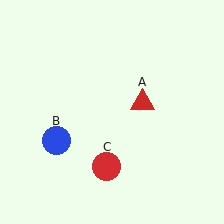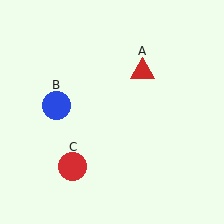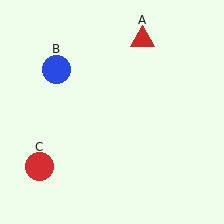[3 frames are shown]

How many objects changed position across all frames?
3 objects changed position: red triangle (object A), blue circle (object B), red circle (object C).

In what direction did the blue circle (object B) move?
The blue circle (object B) moved up.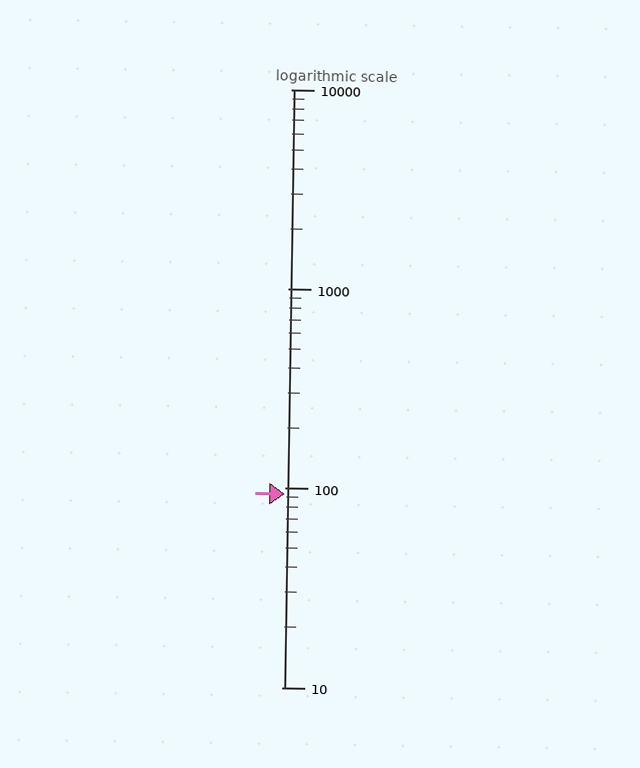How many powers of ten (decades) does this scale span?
The scale spans 3 decades, from 10 to 10000.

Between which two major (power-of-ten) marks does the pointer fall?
The pointer is between 10 and 100.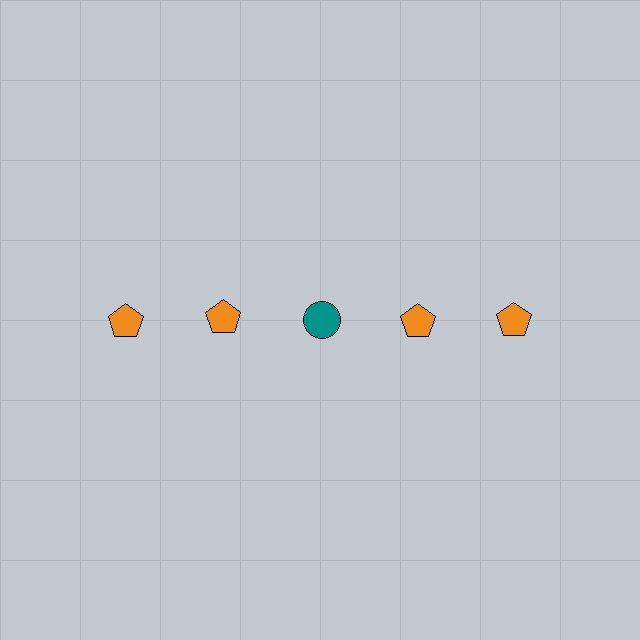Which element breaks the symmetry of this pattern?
The teal circle in the top row, center column breaks the symmetry. All other shapes are orange pentagons.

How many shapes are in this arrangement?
There are 5 shapes arranged in a grid pattern.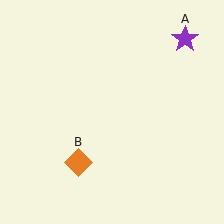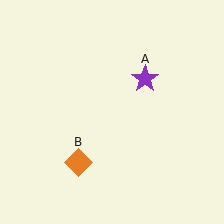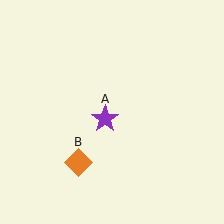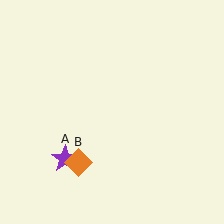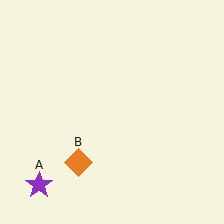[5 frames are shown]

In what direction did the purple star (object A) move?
The purple star (object A) moved down and to the left.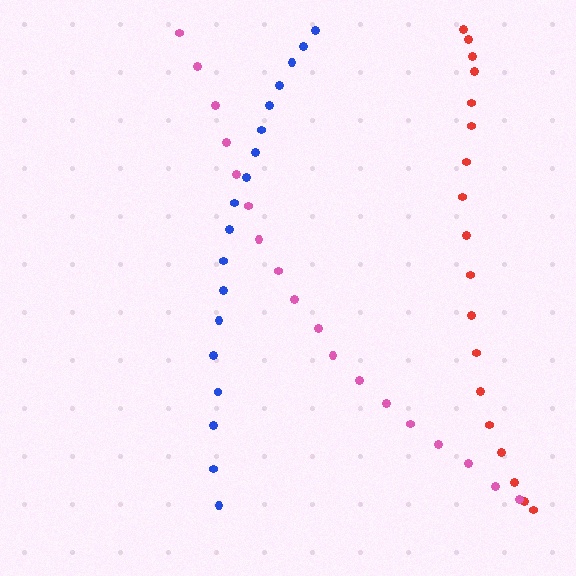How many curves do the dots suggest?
There are 3 distinct paths.